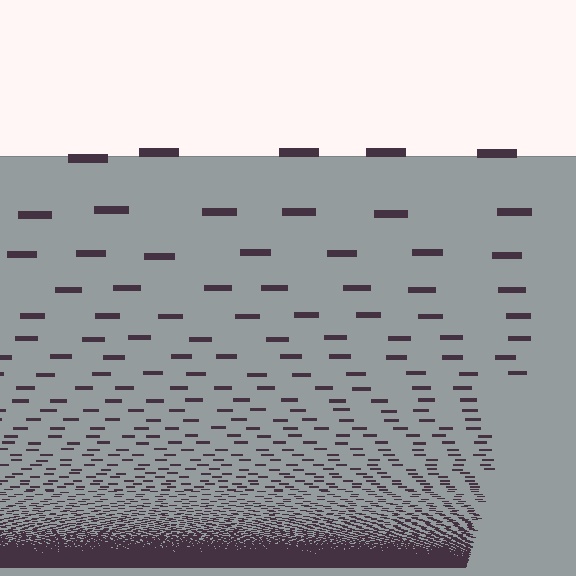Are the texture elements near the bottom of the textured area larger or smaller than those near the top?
Smaller. The gradient is inverted — elements near the bottom are smaller and denser.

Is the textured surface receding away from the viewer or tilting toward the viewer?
The surface appears to tilt toward the viewer. Texture elements get larger and sparser toward the top.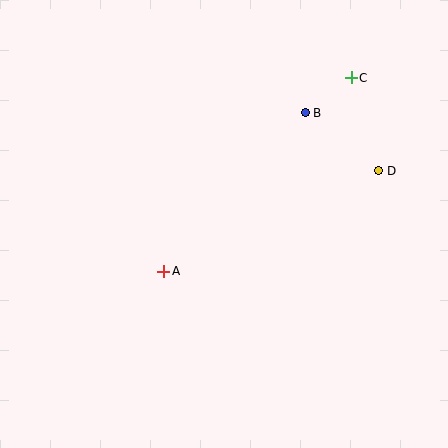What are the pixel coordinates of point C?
Point C is at (351, 78).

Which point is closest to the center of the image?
Point A at (164, 271) is closest to the center.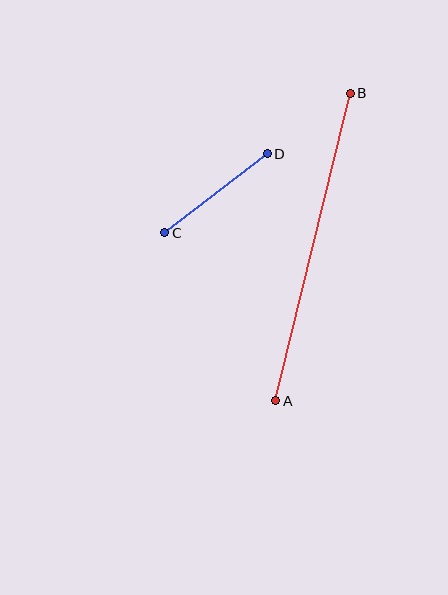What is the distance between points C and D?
The distance is approximately 129 pixels.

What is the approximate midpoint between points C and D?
The midpoint is at approximately (216, 193) pixels.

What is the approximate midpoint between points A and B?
The midpoint is at approximately (313, 247) pixels.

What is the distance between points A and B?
The distance is approximately 317 pixels.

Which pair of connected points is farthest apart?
Points A and B are farthest apart.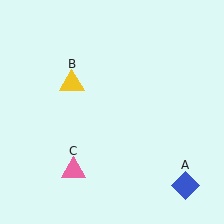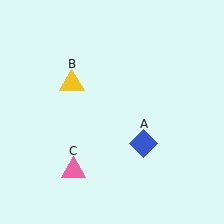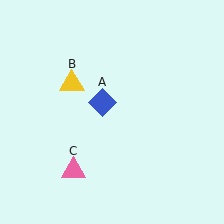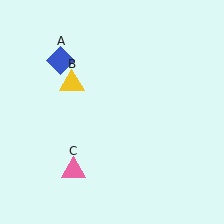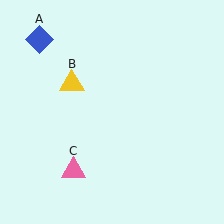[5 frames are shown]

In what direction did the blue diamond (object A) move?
The blue diamond (object A) moved up and to the left.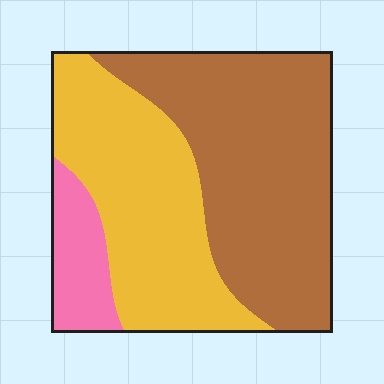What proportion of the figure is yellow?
Yellow takes up between a third and a half of the figure.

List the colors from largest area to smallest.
From largest to smallest: brown, yellow, pink.